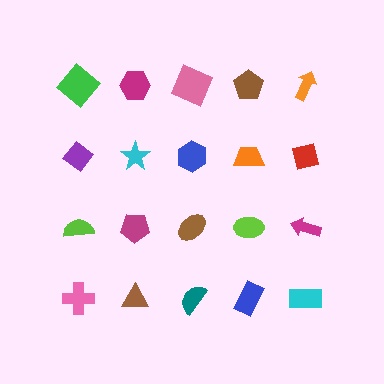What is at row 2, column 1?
A purple diamond.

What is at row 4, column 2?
A brown triangle.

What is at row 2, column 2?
A cyan star.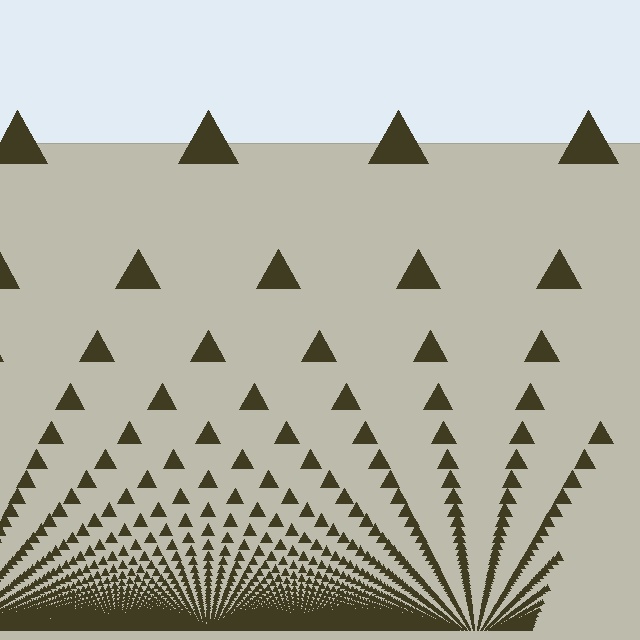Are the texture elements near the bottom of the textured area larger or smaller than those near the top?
Smaller. The gradient is inverted — elements near the bottom are smaller and denser.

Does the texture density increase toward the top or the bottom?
Density increases toward the bottom.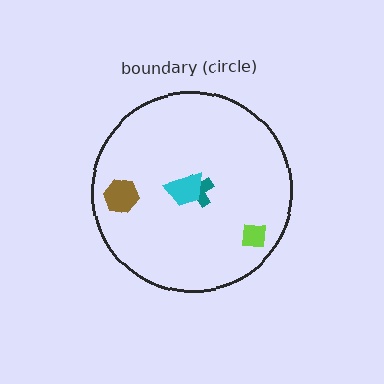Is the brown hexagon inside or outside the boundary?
Inside.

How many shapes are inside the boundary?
4 inside, 0 outside.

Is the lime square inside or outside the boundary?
Inside.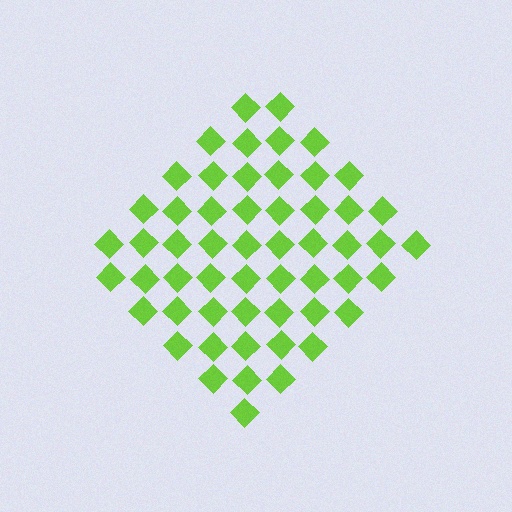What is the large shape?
The large shape is a diamond.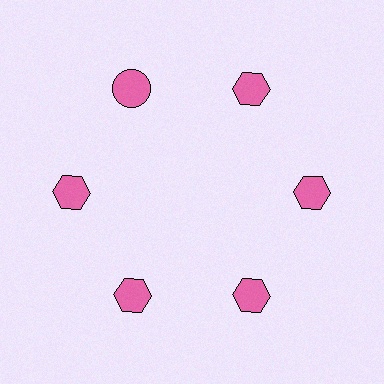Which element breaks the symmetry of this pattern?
The pink circle at roughly the 11 o'clock position breaks the symmetry. All other shapes are pink hexagons.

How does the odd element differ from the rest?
It has a different shape: circle instead of hexagon.